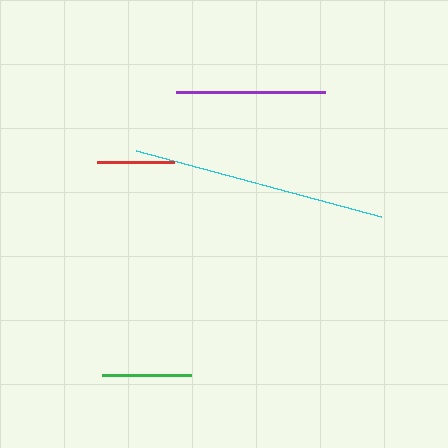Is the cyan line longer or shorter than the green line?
The cyan line is longer than the green line.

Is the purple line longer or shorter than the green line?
The purple line is longer than the green line.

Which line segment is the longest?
The cyan line is the longest at approximately 253 pixels.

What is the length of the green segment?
The green segment is approximately 90 pixels long.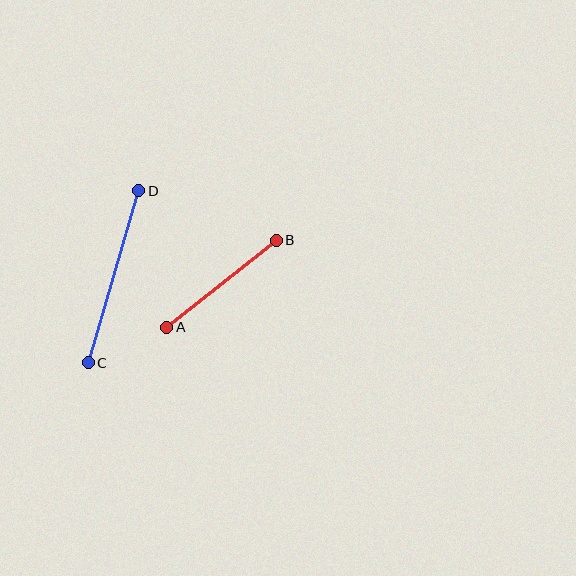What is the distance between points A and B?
The distance is approximately 140 pixels.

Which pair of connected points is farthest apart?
Points C and D are farthest apart.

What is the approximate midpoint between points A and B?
The midpoint is at approximately (222, 284) pixels.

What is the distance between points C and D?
The distance is approximately 179 pixels.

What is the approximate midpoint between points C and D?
The midpoint is at approximately (113, 277) pixels.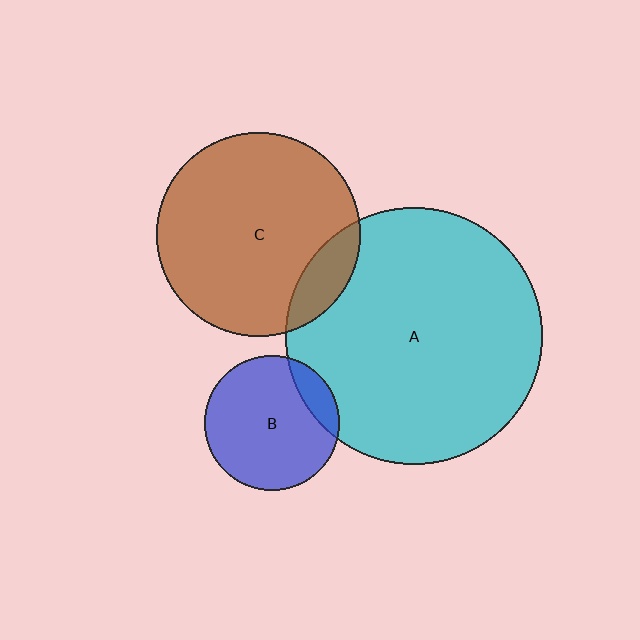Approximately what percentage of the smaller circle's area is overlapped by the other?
Approximately 15%.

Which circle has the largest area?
Circle A (cyan).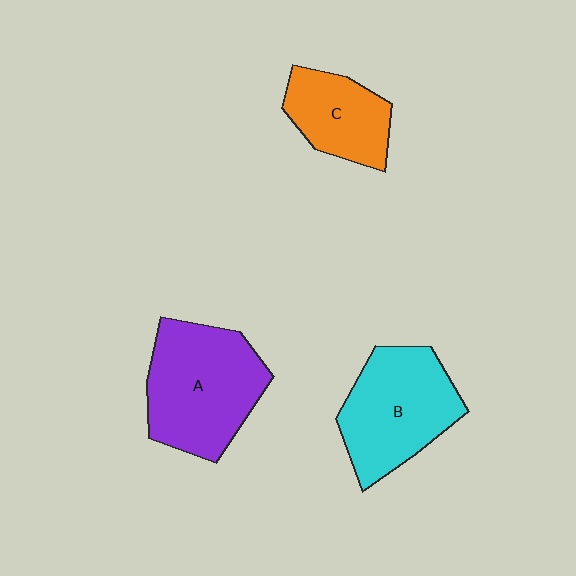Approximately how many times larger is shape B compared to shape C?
Approximately 1.5 times.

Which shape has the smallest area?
Shape C (orange).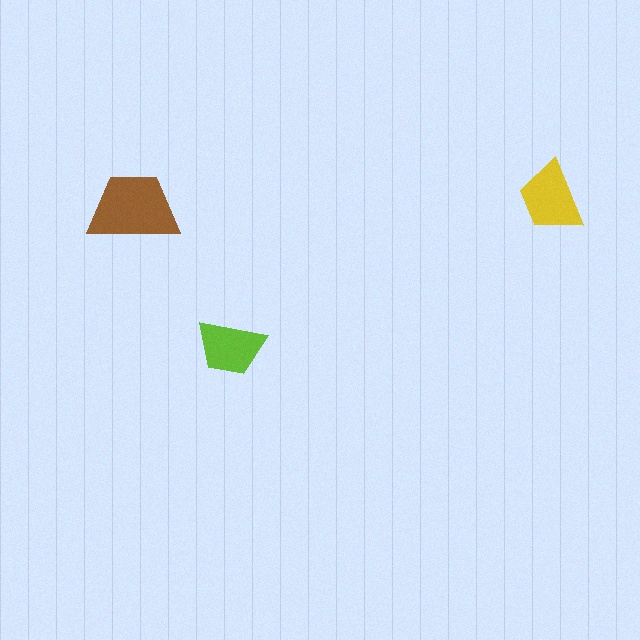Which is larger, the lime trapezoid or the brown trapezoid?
The brown one.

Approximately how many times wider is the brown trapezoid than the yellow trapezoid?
About 1.5 times wider.